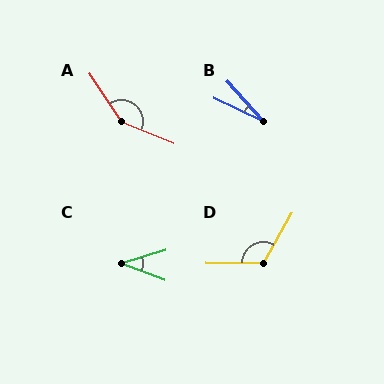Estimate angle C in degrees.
Approximately 38 degrees.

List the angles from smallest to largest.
B (22°), C (38°), D (119°), A (146°).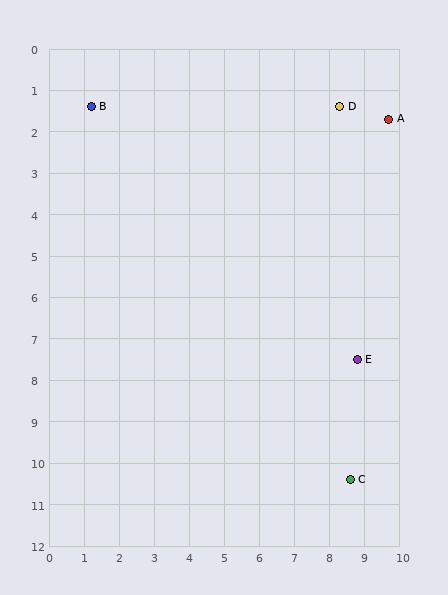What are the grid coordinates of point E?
Point E is at approximately (8.8, 7.5).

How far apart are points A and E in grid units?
Points A and E are about 5.9 grid units apart.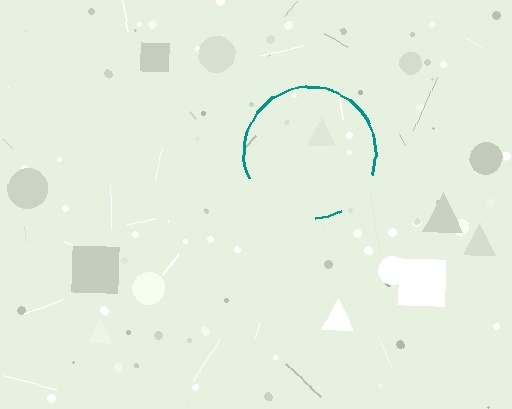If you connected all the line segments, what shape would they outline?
They would outline a circle.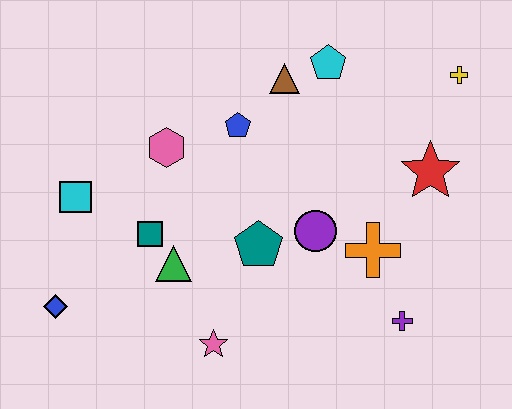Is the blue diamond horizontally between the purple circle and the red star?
No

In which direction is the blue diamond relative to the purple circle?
The blue diamond is to the left of the purple circle.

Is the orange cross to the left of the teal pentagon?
No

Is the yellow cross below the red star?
No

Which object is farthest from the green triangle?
The yellow cross is farthest from the green triangle.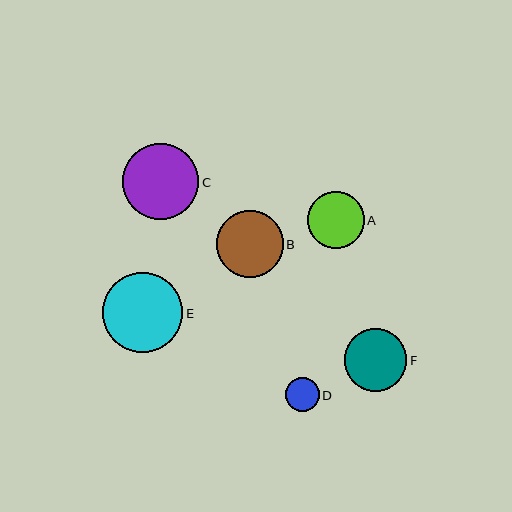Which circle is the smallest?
Circle D is the smallest with a size of approximately 34 pixels.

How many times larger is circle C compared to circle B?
Circle C is approximately 1.1 times the size of circle B.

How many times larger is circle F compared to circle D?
Circle F is approximately 1.8 times the size of circle D.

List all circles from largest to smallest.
From largest to smallest: E, C, B, F, A, D.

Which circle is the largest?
Circle E is the largest with a size of approximately 80 pixels.